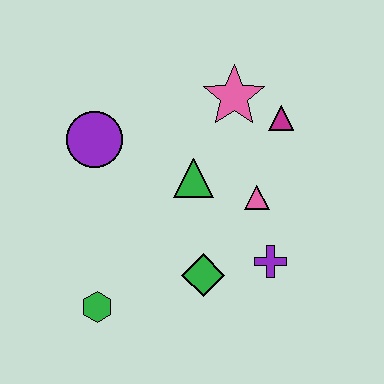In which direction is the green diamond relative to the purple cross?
The green diamond is to the left of the purple cross.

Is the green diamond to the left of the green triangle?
No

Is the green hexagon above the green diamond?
No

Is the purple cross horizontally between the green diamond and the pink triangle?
No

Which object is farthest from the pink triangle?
The green hexagon is farthest from the pink triangle.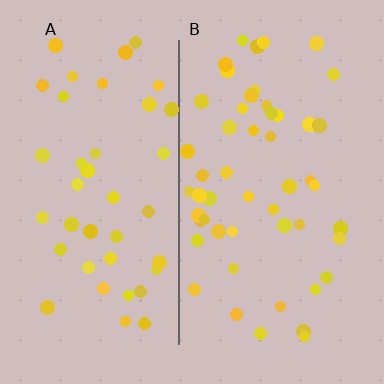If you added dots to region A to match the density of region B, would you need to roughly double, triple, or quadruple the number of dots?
Approximately double.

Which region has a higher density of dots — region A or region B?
B (the right).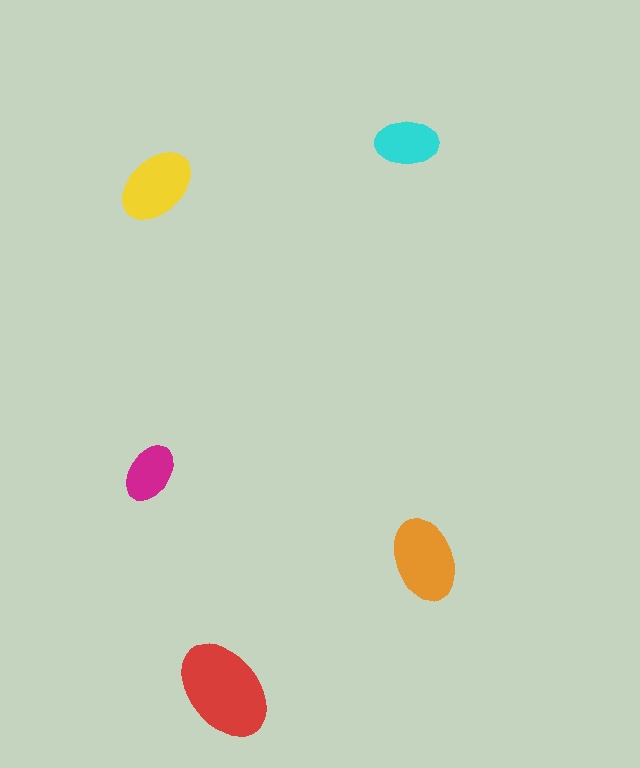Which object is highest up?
The cyan ellipse is topmost.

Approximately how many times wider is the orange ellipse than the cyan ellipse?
About 1.5 times wider.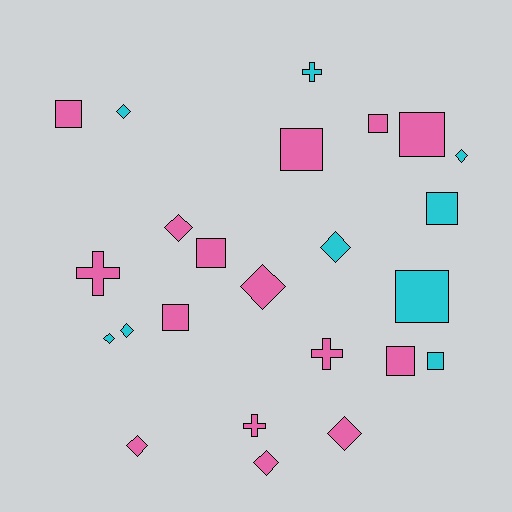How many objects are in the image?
There are 24 objects.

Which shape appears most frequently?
Square, with 10 objects.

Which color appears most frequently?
Pink, with 15 objects.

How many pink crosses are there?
There are 3 pink crosses.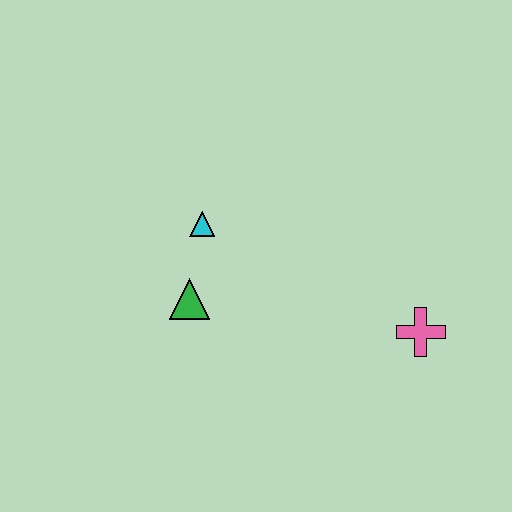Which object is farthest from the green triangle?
The pink cross is farthest from the green triangle.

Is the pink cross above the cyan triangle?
No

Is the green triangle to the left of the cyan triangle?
Yes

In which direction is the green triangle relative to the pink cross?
The green triangle is to the left of the pink cross.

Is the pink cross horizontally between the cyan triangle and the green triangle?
No